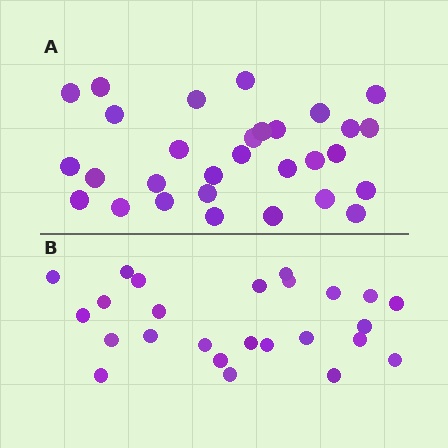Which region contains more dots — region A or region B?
Region A (the top region) has more dots.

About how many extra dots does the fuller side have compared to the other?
Region A has about 5 more dots than region B.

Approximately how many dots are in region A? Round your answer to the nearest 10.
About 30 dots.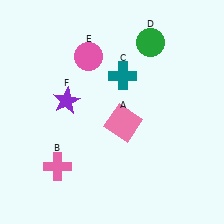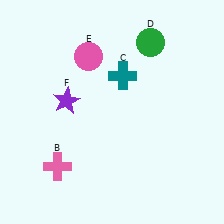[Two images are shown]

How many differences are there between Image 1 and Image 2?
There is 1 difference between the two images.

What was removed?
The pink square (A) was removed in Image 2.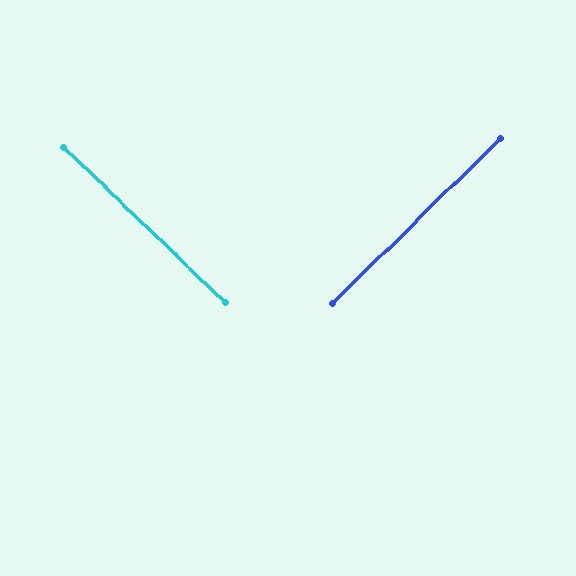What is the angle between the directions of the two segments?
Approximately 88 degrees.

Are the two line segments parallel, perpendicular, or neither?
Perpendicular — they meet at approximately 88°.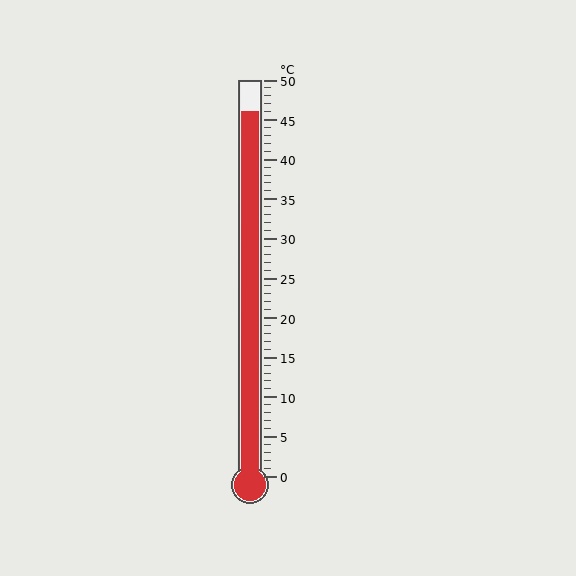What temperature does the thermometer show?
The thermometer shows approximately 46°C.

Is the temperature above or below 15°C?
The temperature is above 15°C.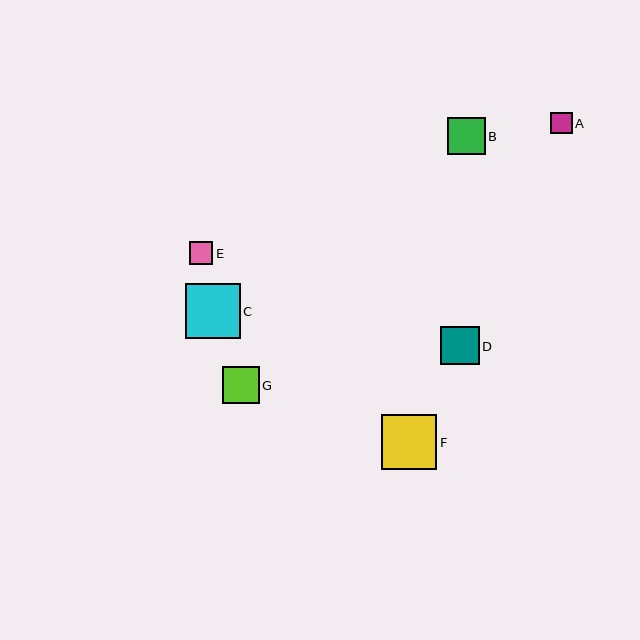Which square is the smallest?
Square A is the smallest with a size of approximately 21 pixels.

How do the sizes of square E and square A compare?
Square E and square A are approximately the same size.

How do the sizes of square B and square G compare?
Square B and square G are approximately the same size.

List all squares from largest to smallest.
From largest to smallest: F, C, D, B, G, E, A.